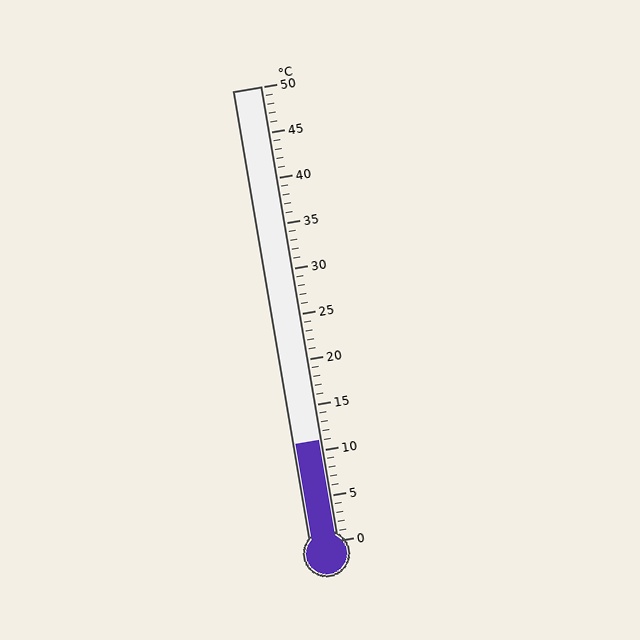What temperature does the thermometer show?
The thermometer shows approximately 11°C.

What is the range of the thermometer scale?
The thermometer scale ranges from 0°C to 50°C.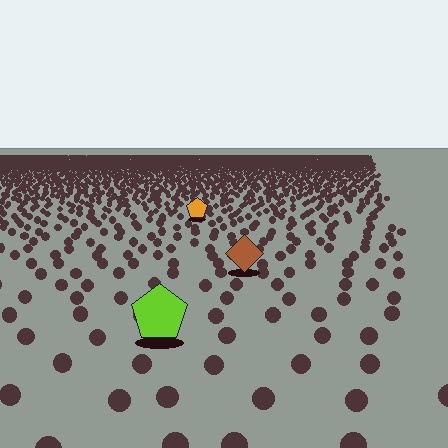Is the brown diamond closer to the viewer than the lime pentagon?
No. The lime pentagon is closer — you can tell from the texture gradient: the ground texture is coarser near it.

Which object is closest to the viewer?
The lime pentagon is closest. The texture marks near it are larger and more spread out.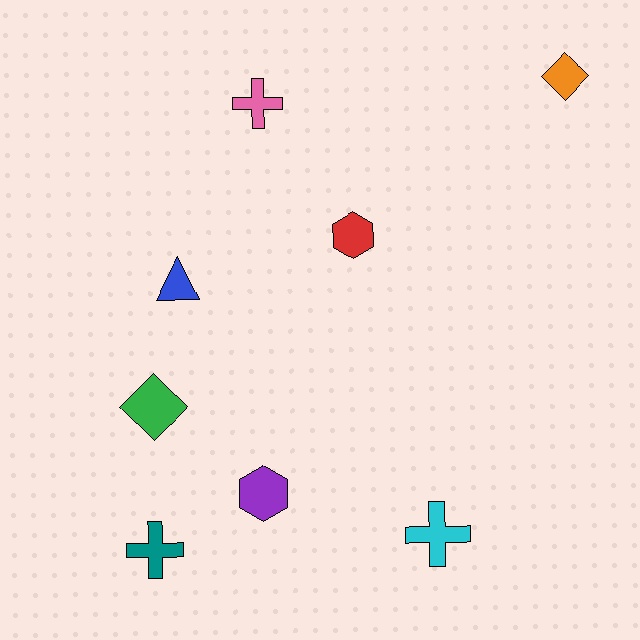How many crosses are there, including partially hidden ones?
There are 3 crosses.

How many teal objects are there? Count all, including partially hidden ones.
There is 1 teal object.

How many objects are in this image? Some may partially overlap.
There are 8 objects.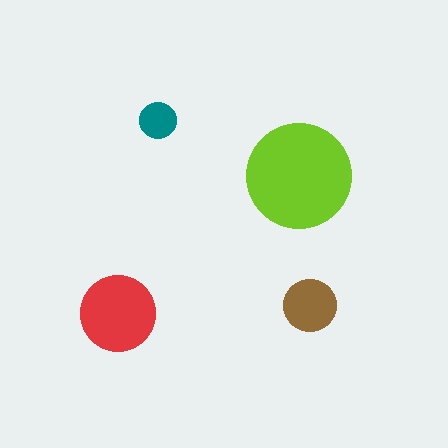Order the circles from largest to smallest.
the lime one, the red one, the brown one, the teal one.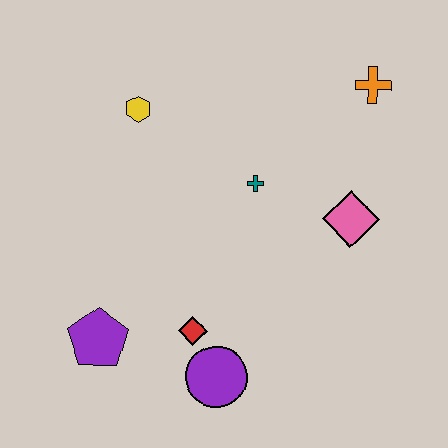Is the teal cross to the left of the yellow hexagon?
No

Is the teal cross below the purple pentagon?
No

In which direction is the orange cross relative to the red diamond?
The orange cross is above the red diamond.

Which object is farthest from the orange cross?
The purple pentagon is farthest from the orange cross.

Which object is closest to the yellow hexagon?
The teal cross is closest to the yellow hexagon.